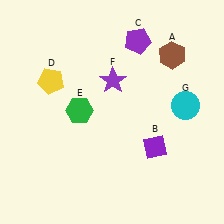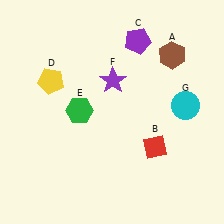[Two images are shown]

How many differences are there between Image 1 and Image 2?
There is 1 difference between the two images.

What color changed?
The diamond (B) changed from purple in Image 1 to red in Image 2.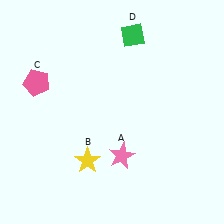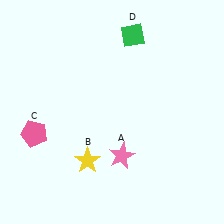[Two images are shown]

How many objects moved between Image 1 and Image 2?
1 object moved between the two images.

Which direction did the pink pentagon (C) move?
The pink pentagon (C) moved down.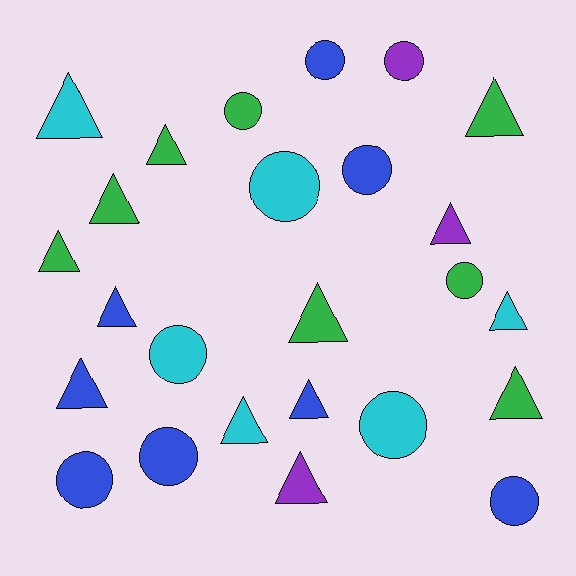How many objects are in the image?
There are 25 objects.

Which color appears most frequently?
Blue, with 8 objects.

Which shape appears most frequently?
Triangle, with 14 objects.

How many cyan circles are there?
There are 3 cyan circles.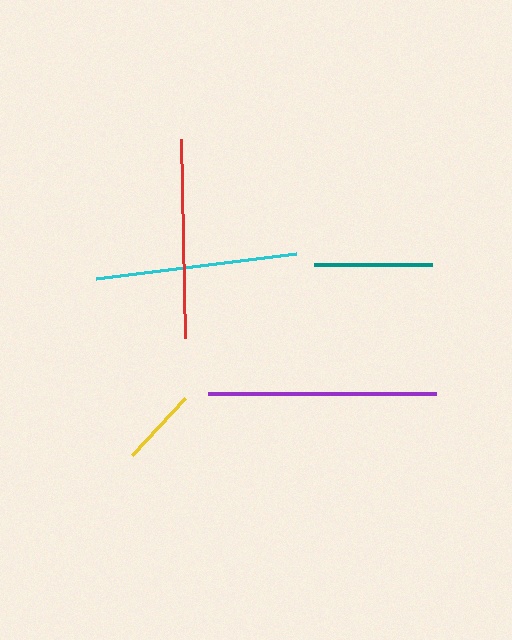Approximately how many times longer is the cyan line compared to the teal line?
The cyan line is approximately 1.7 times the length of the teal line.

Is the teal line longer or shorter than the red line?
The red line is longer than the teal line.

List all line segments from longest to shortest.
From longest to shortest: purple, cyan, red, teal, yellow.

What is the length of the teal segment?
The teal segment is approximately 118 pixels long.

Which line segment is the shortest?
The yellow line is the shortest at approximately 78 pixels.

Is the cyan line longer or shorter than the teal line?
The cyan line is longer than the teal line.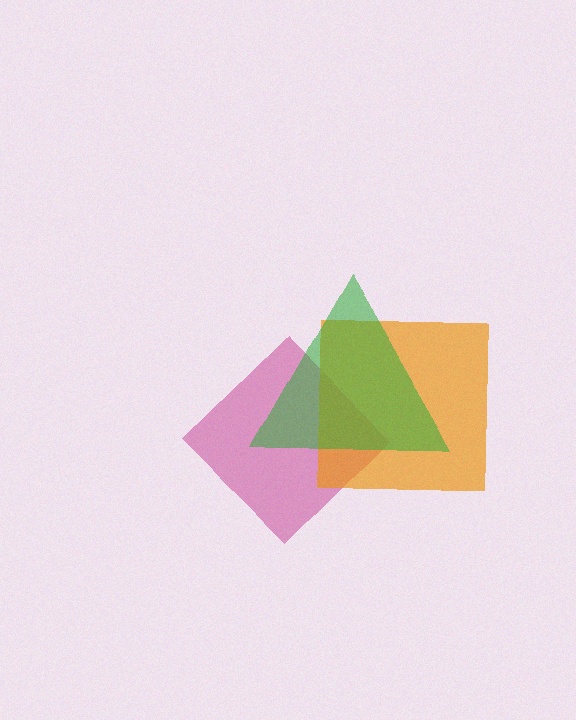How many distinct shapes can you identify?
There are 3 distinct shapes: a magenta diamond, an orange square, a green triangle.